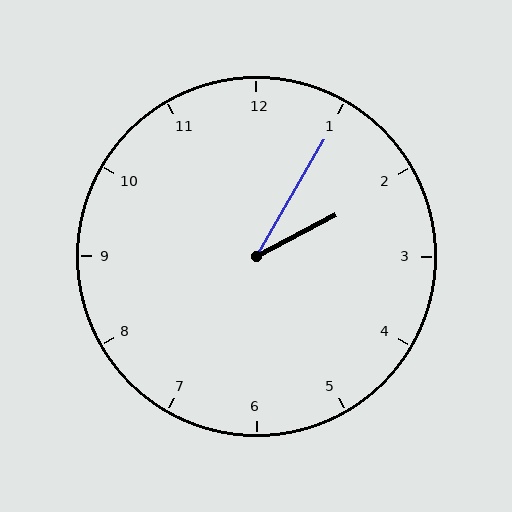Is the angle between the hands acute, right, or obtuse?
It is acute.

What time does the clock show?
2:05.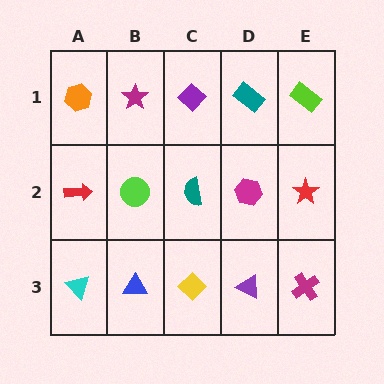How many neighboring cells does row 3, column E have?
2.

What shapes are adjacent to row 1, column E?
A red star (row 2, column E), a teal rectangle (row 1, column D).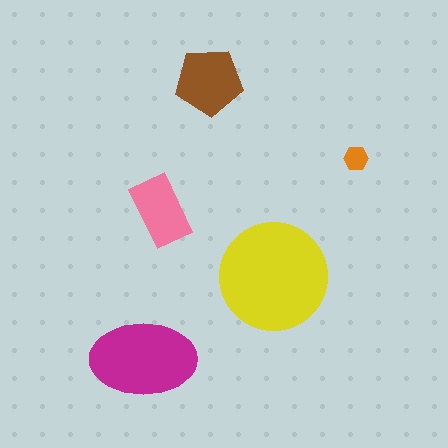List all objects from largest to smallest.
The yellow circle, the magenta ellipse, the brown pentagon, the pink rectangle, the orange hexagon.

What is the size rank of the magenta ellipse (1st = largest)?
2nd.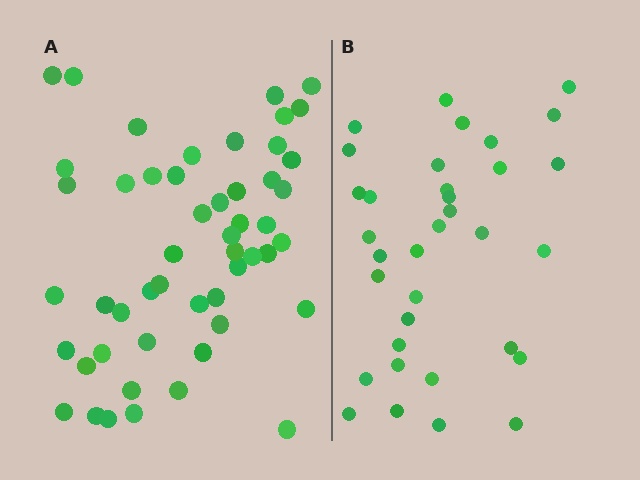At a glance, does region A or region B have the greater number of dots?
Region A (the left region) has more dots.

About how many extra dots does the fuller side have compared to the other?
Region A has approximately 15 more dots than region B.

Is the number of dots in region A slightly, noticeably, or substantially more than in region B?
Region A has substantially more. The ratio is roughly 1.5 to 1.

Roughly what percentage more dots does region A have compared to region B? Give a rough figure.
About 50% more.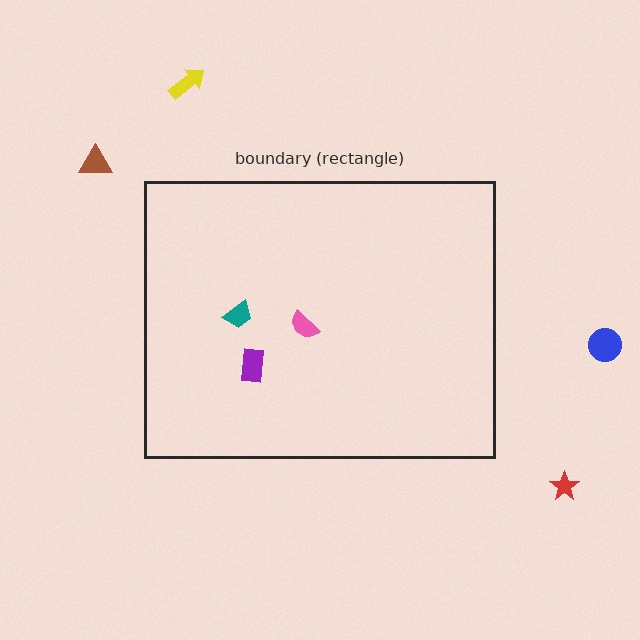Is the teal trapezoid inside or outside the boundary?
Inside.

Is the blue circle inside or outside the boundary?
Outside.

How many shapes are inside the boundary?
3 inside, 4 outside.